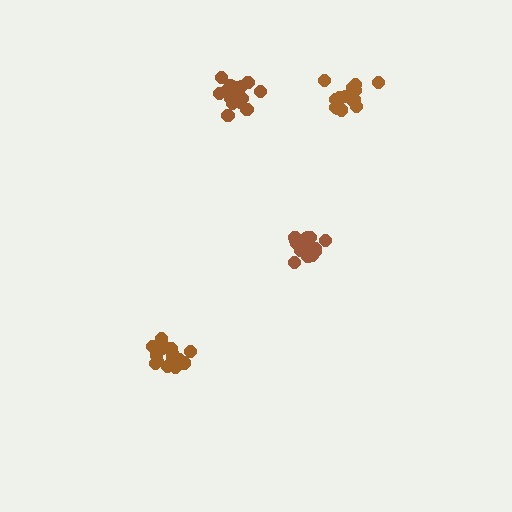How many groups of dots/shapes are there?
There are 4 groups.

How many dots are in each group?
Group 1: 18 dots, Group 2: 16 dots, Group 3: 18 dots, Group 4: 18 dots (70 total).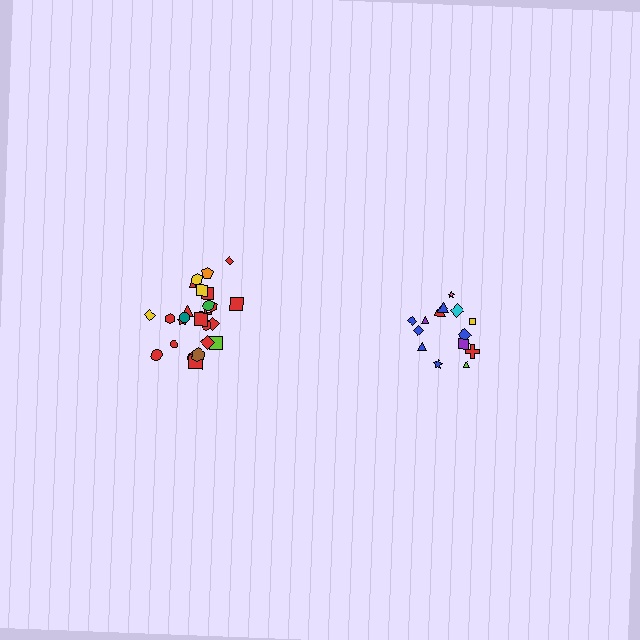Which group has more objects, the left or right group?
The left group.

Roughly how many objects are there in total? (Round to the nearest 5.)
Roughly 40 objects in total.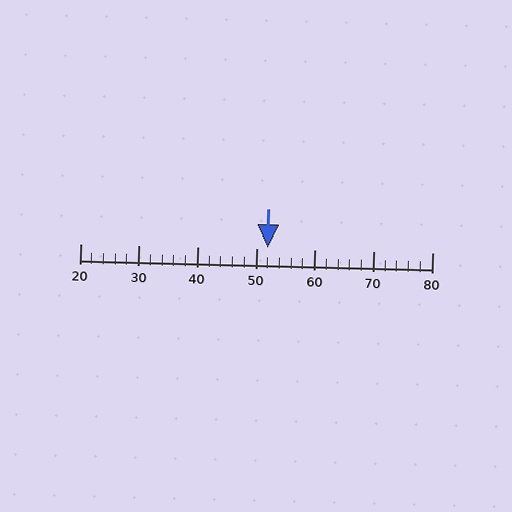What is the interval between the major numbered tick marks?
The major tick marks are spaced 10 units apart.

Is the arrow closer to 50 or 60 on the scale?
The arrow is closer to 50.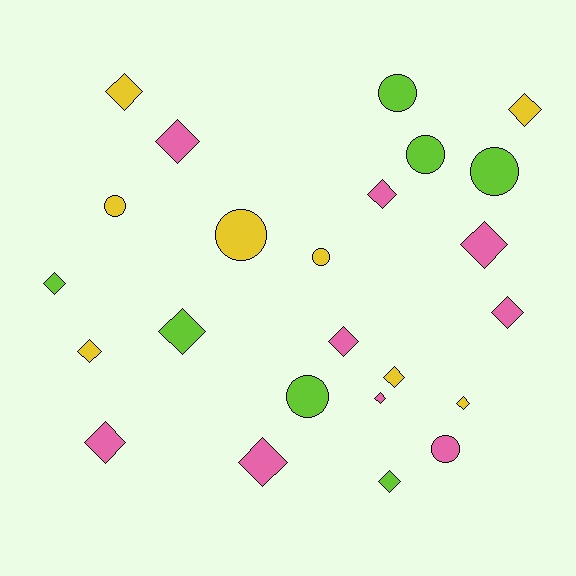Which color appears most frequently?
Pink, with 9 objects.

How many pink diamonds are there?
There are 8 pink diamonds.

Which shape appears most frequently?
Diamond, with 16 objects.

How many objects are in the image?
There are 24 objects.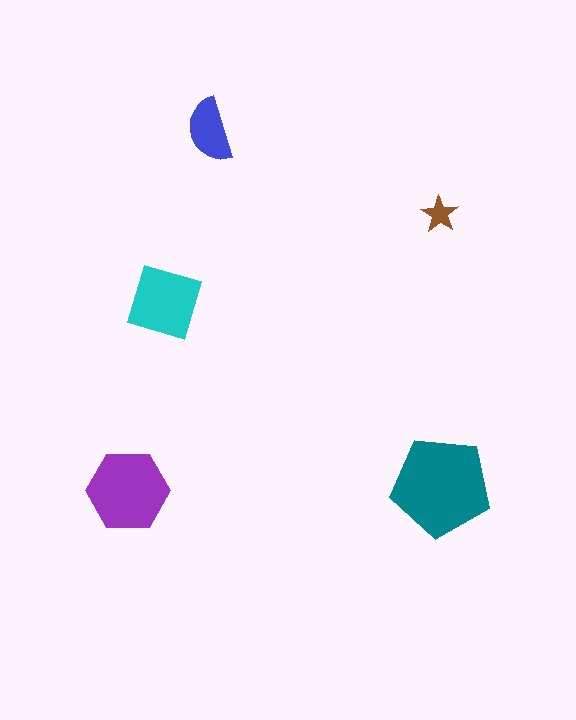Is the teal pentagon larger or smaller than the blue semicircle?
Larger.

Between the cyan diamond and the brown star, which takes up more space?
The cyan diamond.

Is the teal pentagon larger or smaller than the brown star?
Larger.